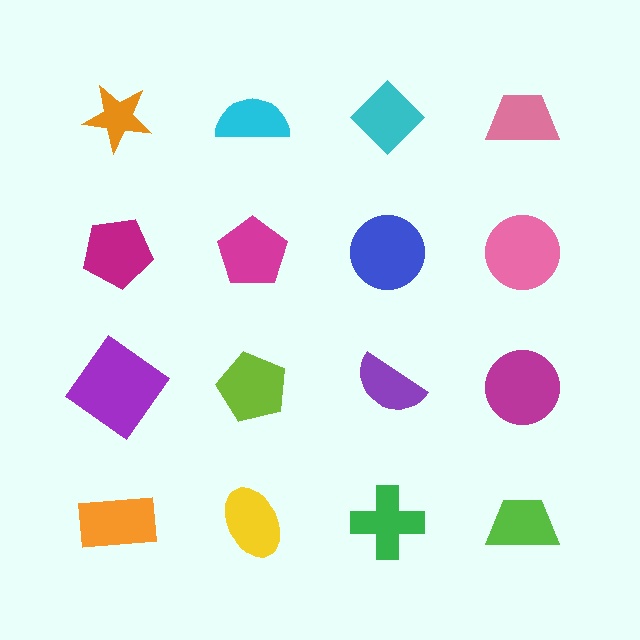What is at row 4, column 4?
A lime trapezoid.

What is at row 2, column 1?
A magenta pentagon.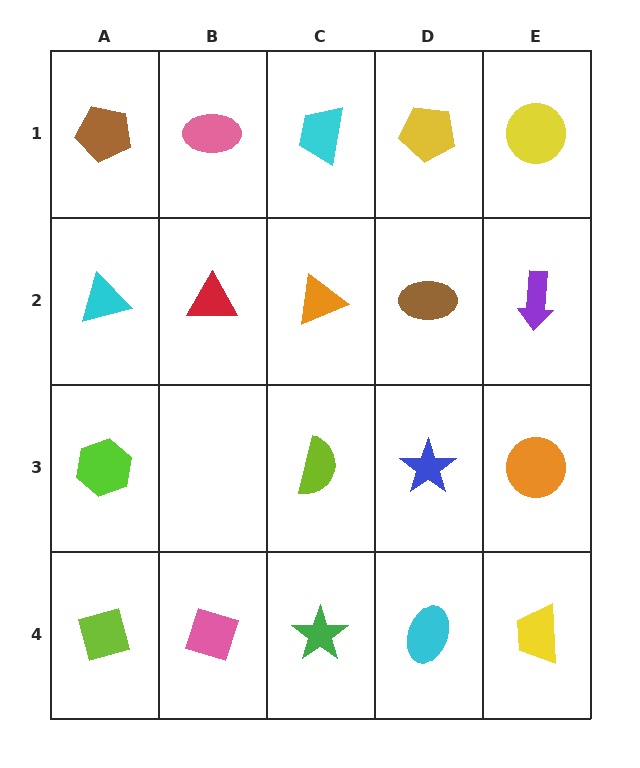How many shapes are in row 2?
5 shapes.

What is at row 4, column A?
A lime diamond.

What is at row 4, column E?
A yellow trapezoid.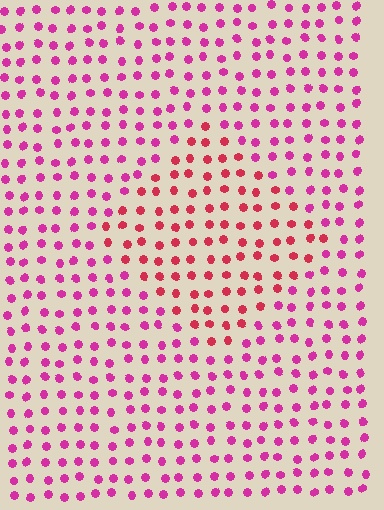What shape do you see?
I see a diamond.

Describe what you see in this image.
The image is filled with small magenta elements in a uniform arrangement. A diamond-shaped region is visible where the elements are tinted to a slightly different hue, forming a subtle color boundary.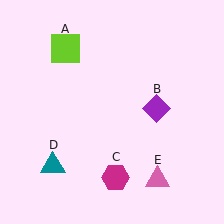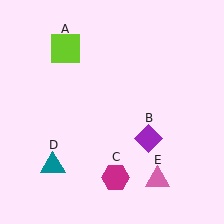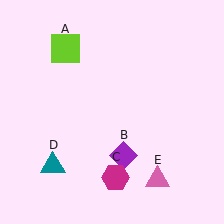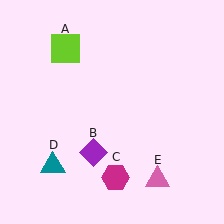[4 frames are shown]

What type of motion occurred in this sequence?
The purple diamond (object B) rotated clockwise around the center of the scene.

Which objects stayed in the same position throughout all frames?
Lime square (object A) and magenta hexagon (object C) and teal triangle (object D) and pink triangle (object E) remained stationary.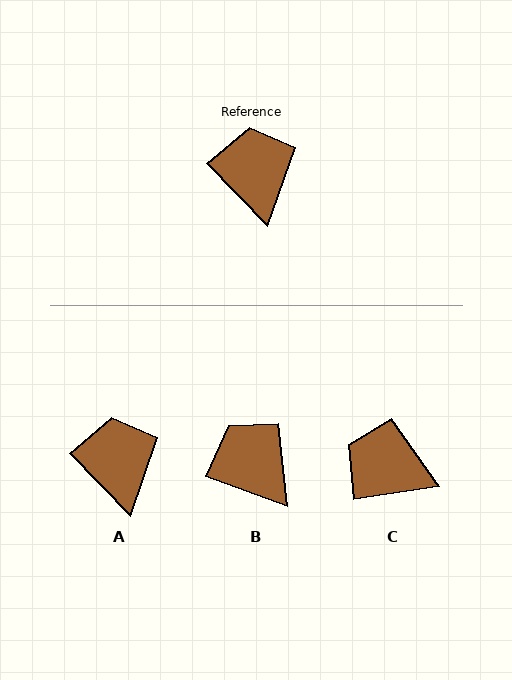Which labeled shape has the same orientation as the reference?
A.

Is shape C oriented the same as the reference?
No, it is off by about 54 degrees.